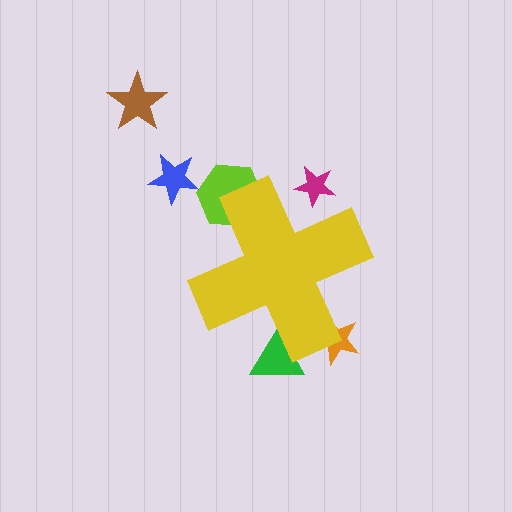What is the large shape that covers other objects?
A yellow cross.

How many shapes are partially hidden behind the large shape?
4 shapes are partially hidden.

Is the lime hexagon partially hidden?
Yes, the lime hexagon is partially hidden behind the yellow cross.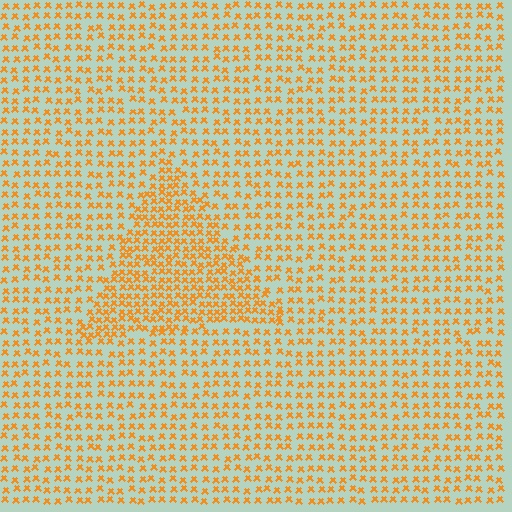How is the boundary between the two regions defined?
The boundary is defined by a change in element density (approximately 1.8x ratio). All elements are the same color, size, and shape.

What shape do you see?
I see a triangle.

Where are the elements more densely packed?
The elements are more densely packed inside the triangle boundary.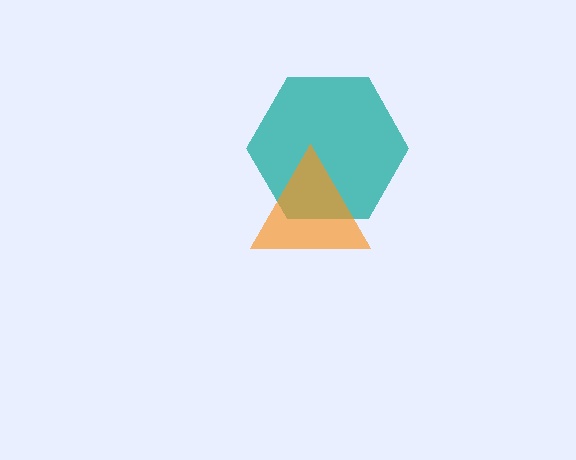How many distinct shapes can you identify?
There are 2 distinct shapes: a teal hexagon, an orange triangle.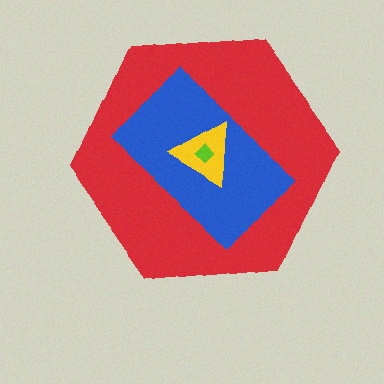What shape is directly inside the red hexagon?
The blue rectangle.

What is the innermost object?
The lime diamond.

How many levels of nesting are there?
4.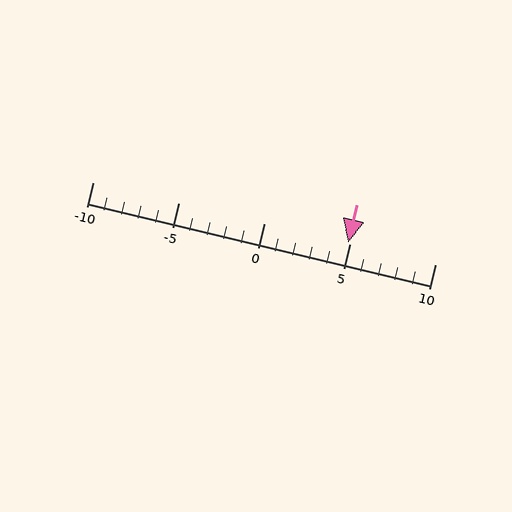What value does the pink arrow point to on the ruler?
The pink arrow points to approximately 5.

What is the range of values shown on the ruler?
The ruler shows values from -10 to 10.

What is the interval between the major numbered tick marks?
The major tick marks are spaced 5 units apart.